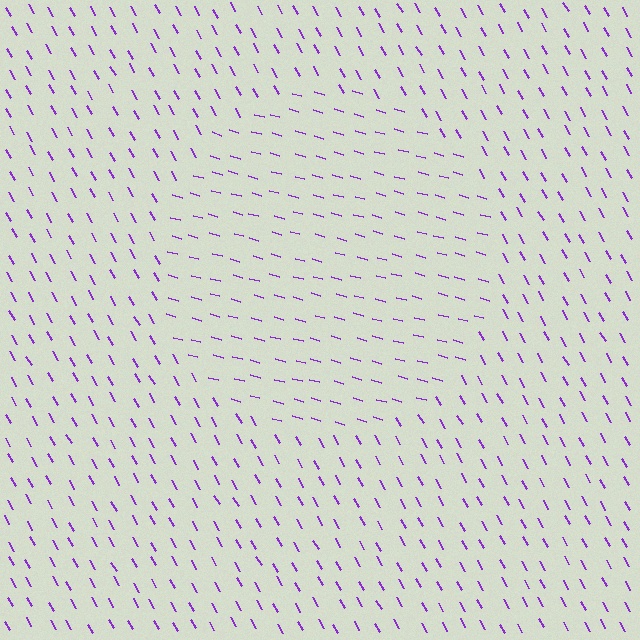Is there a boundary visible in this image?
Yes, there is a texture boundary formed by a change in line orientation.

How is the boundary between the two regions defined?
The boundary is defined purely by a change in line orientation (approximately 45 degrees difference). All lines are the same color and thickness.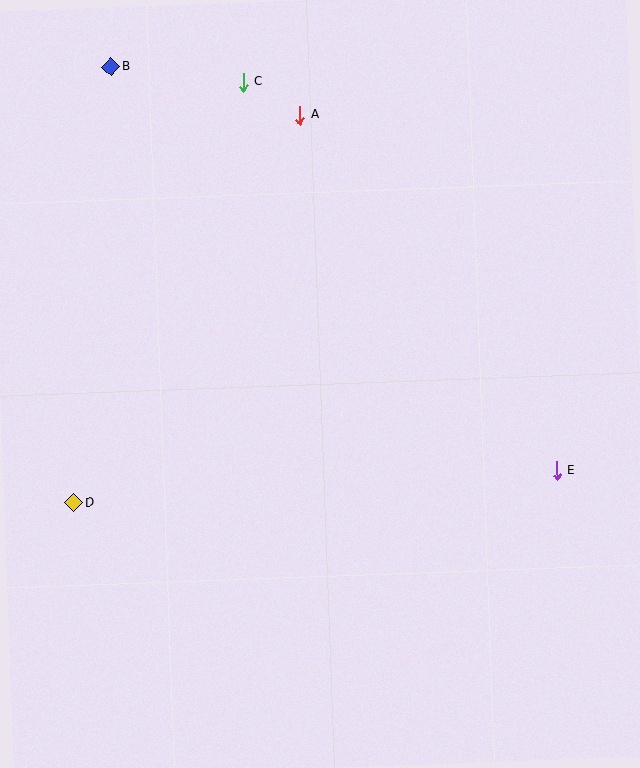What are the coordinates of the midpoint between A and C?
The midpoint between A and C is at (272, 98).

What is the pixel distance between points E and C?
The distance between E and C is 499 pixels.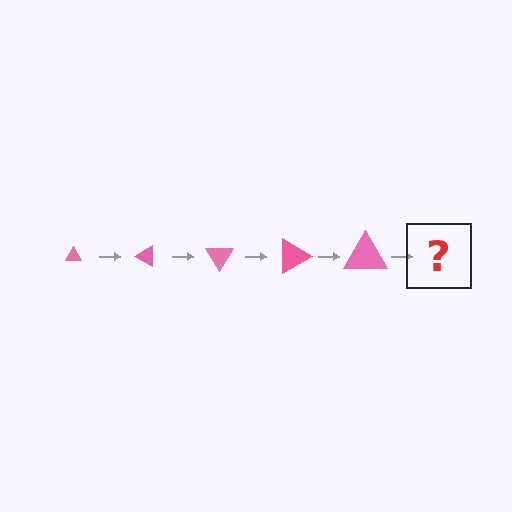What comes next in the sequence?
The next element should be a triangle, larger than the previous one and rotated 150 degrees from the start.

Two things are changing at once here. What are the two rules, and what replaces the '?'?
The two rules are that the triangle grows larger each step and it rotates 30 degrees each step. The '?' should be a triangle, larger than the previous one and rotated 150 degrees from the start.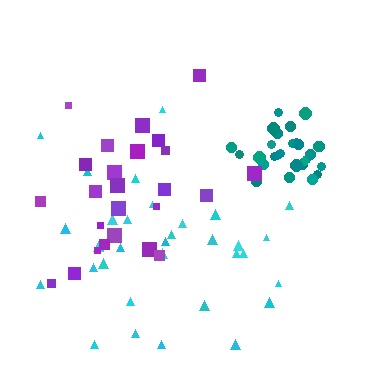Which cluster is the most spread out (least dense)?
Purple.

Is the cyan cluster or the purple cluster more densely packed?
Cyan.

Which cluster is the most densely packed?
Teal.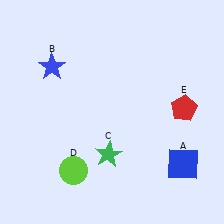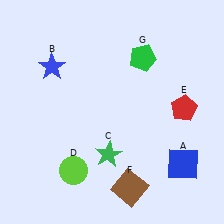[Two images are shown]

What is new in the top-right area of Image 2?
A green pentagon (G) was added in the top-right area of Image 2.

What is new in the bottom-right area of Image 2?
A brown square (F) was added in the bottom-right area of Image 2.